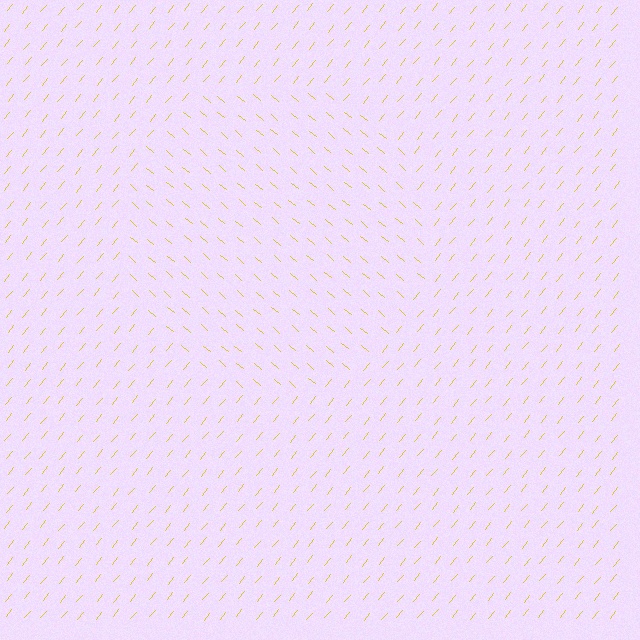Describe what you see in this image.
The image is filled with small yellow line segments. A circle region in the image has lines oriented differently from the surrounding lines, creating a visible texture boundary.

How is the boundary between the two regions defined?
The boundary is defined purely by a change in line orientation (approximately 89 degrees difference). All lines are the same color and thickness.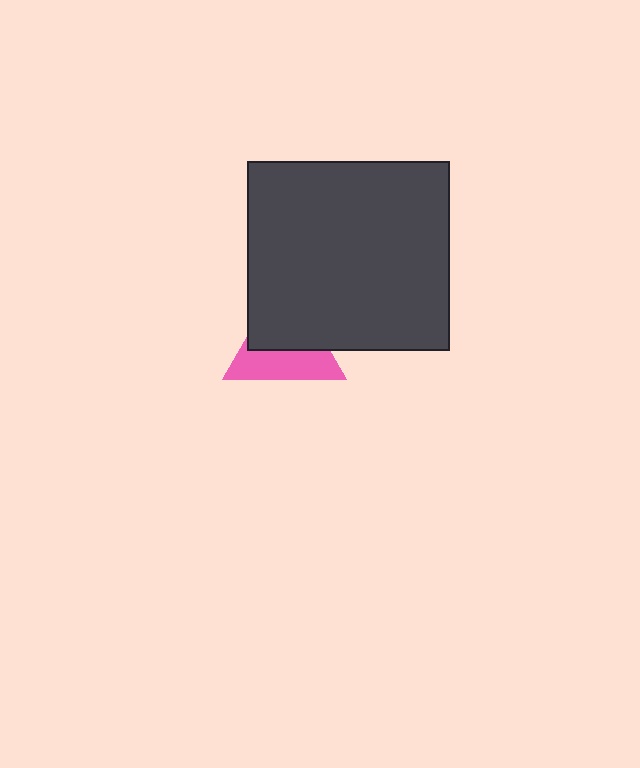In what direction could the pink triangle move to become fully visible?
The pink triangle could move down. That would shift it out from behind the dark gray rectangle entirely.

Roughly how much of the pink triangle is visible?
About half of it is visible (roughly 46%).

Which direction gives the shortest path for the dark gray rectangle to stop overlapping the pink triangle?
Moving up gives the shortest separation.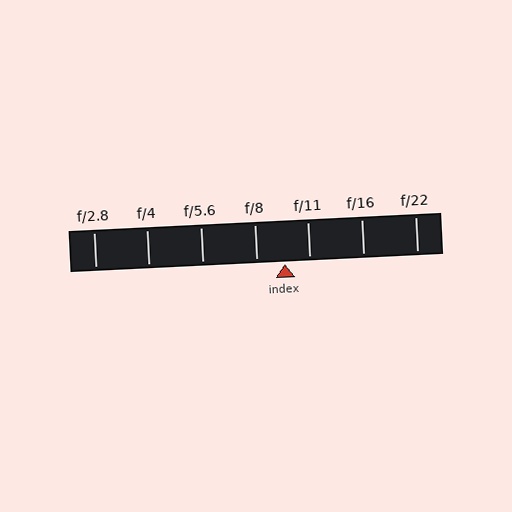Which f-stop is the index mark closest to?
The index mark is closest to f/11.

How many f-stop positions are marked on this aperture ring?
There are 7 f-stop positions marked.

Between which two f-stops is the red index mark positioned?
The index mark is between f/8 and f/11.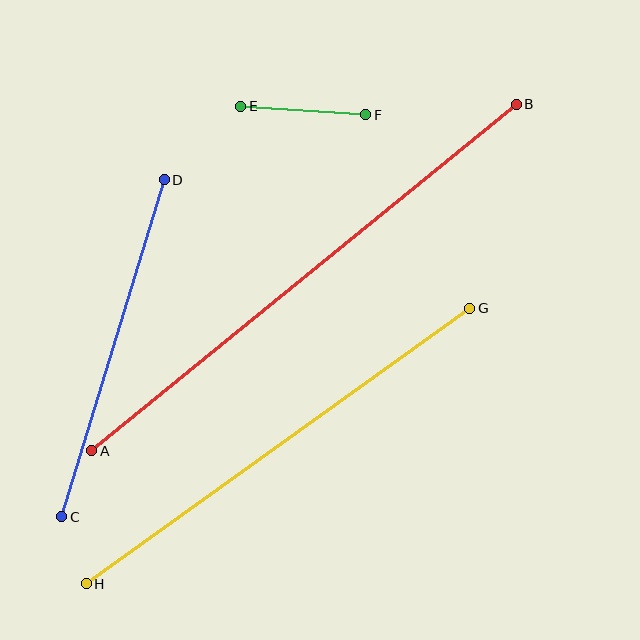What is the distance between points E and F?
The distance is approximately 125 pixels.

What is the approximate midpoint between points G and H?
The midpoint is at approximately (278, 446) pixels.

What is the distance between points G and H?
The distance is approximately 472 pixels.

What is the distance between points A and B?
The distance is approximately 548 pixels.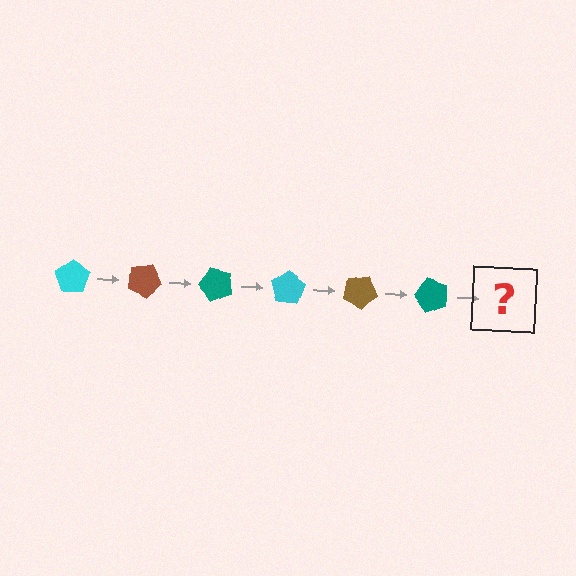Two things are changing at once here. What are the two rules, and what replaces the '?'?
The two rules are that it rotates 25 degrees each step and the color cycles through cyan, brown, and teal. The '?' should be a cyan pentagon, rotated 150 degrees from the start.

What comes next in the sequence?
The next element should be a cyan pentagon, rotated 150 degrees from the start.